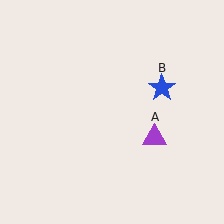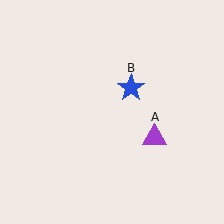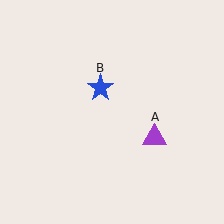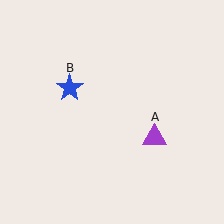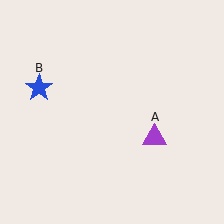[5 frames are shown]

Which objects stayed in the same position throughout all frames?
Purple triangle (object A) remained stationary.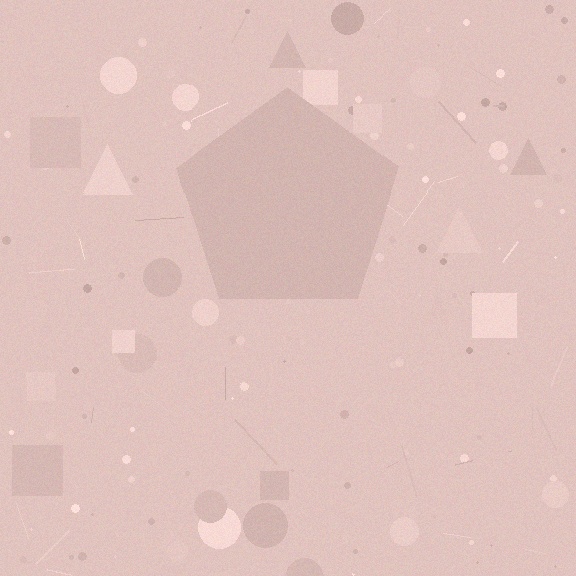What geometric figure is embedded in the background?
A pentagon is embedded in the background.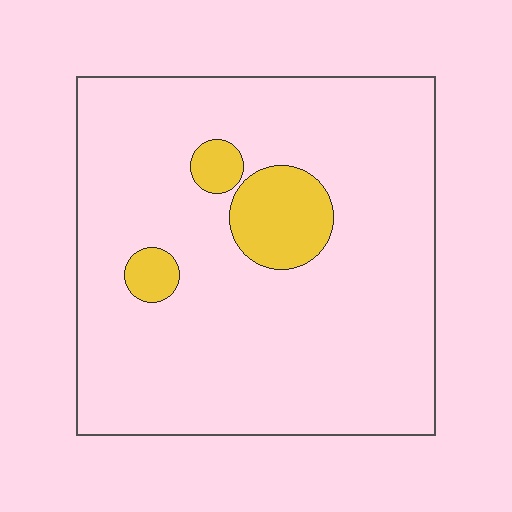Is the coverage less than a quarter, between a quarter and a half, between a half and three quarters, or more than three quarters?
Less than a quarter.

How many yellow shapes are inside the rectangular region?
3.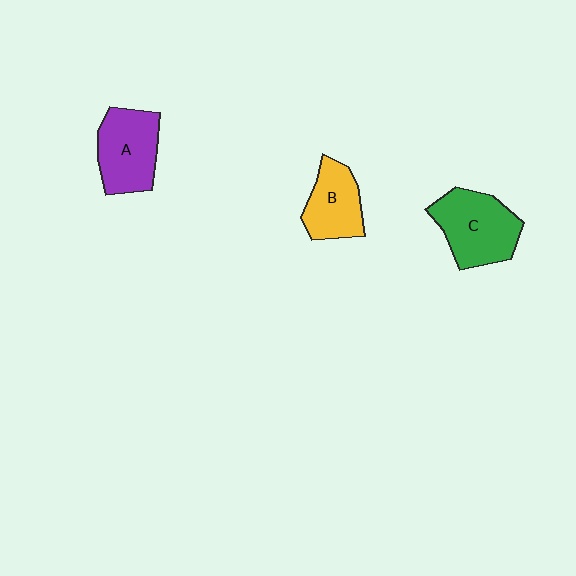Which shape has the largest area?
Shape C (green).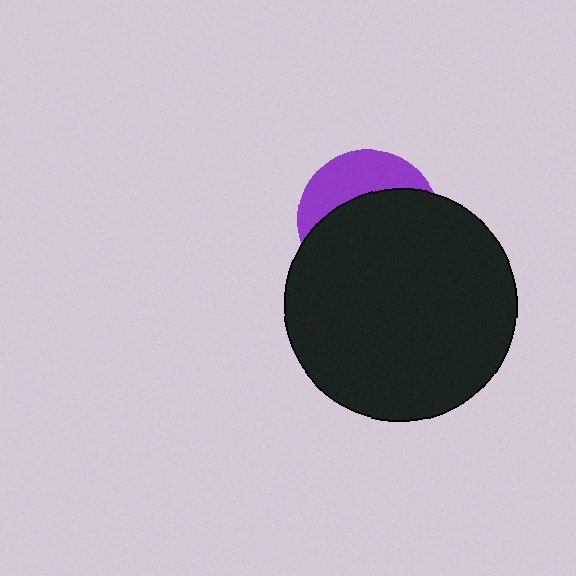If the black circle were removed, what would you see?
You would see the complete purple circle.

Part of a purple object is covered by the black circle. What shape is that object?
It is a circle.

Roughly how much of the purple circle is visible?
A small part of it is visible (roughly 33%).